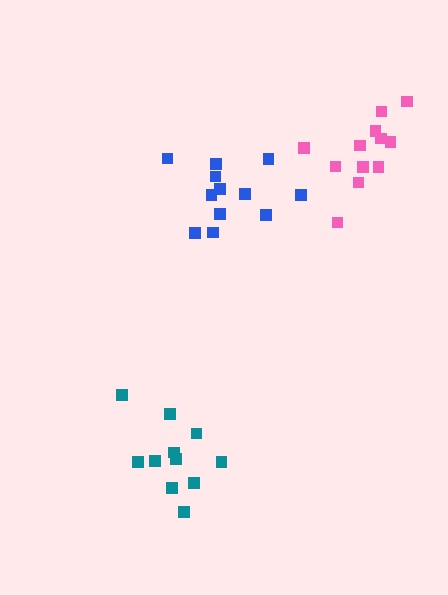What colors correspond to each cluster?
The clusters are colored: teal, blue, pink.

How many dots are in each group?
Group 1: 11 dots, Group 2: 12 dots, Group 3: 12 dots (35 total).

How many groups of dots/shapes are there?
There are 3 groups.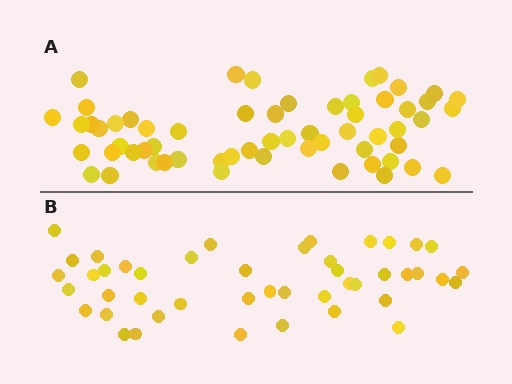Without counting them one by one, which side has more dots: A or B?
Region A (the top region) has more dots.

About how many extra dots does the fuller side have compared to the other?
Region A has approximately 15 more dots than region B.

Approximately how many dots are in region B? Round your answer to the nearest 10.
About 40 dots. (The exact count is 45, which rounds to 40.)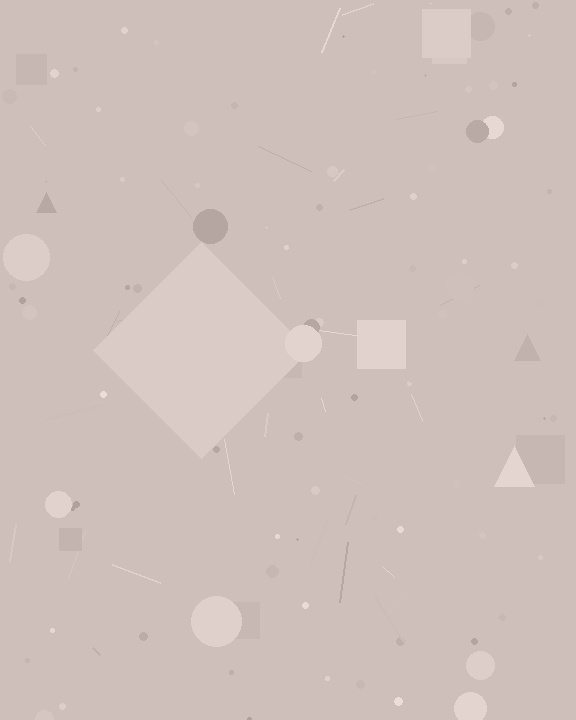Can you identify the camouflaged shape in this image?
The camouflaged shape is a diamond.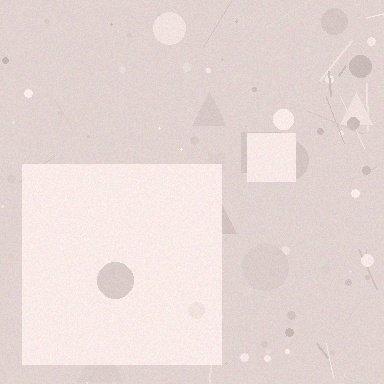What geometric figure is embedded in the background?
A square is embedded in the background.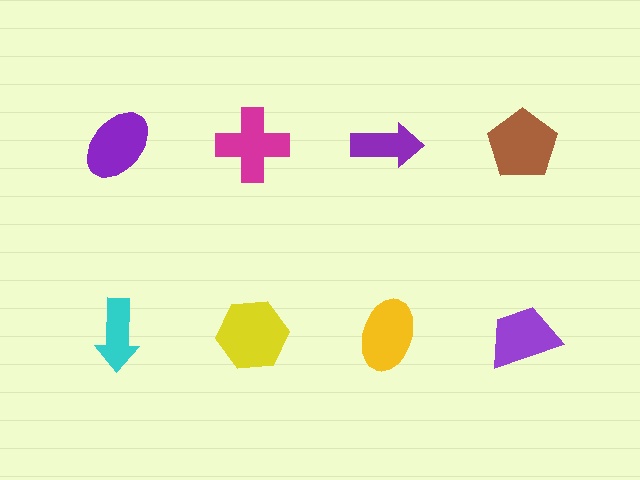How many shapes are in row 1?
4 shapes.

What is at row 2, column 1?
A cyan arrow.